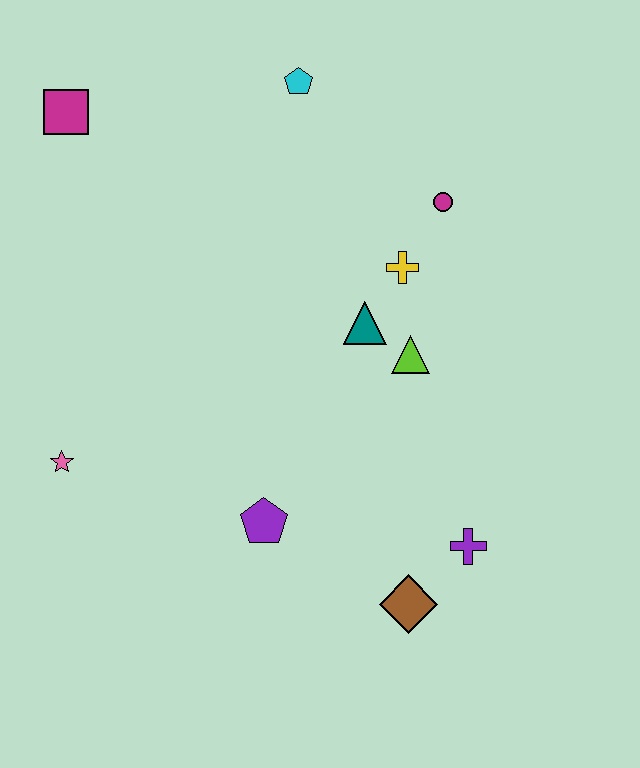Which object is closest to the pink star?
The purple pentagon is closest to the pink star.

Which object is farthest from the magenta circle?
The pink star is farthest from the magenta circle.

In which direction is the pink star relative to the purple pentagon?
The pink star is to the left of the purple pentagon.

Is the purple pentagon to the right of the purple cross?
No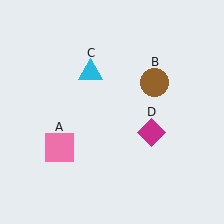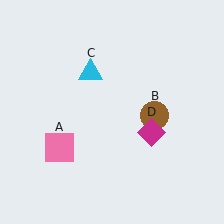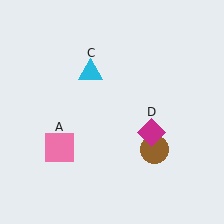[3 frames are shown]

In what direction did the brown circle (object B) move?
The brown circle (object B) moved down.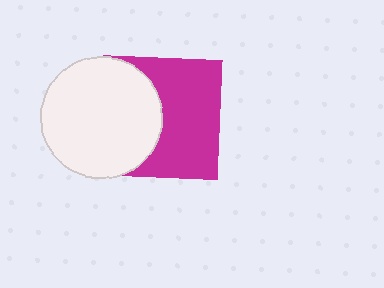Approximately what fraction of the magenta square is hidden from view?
Roughly 42% of the magenta square is hidden behind the white circle.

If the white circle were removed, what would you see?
You would see the complete magenta square.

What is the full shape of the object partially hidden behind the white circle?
The partially hidden object is a magenta square.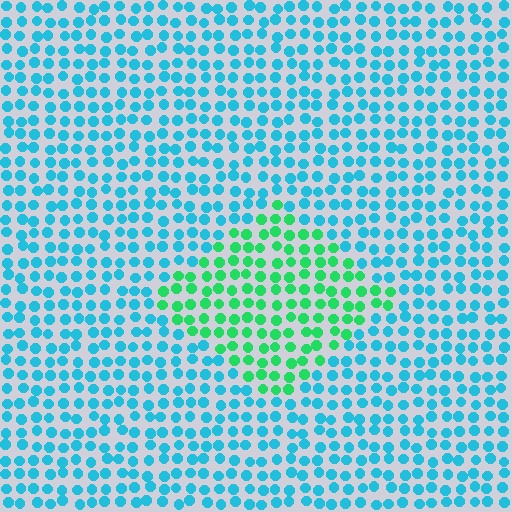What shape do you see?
I see a diamond.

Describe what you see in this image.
The image is filled with small cyan elements in a uniform arrangement. A diamond-shaped region is visible where the elements are tinted to a slightly different hue, forming a subtle color boundary.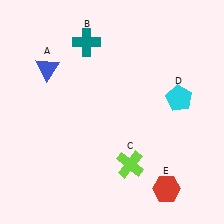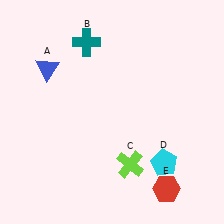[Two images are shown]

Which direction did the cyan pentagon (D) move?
The cyan pentagon (D) moved down.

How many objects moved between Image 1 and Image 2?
1 object moved between the two images.